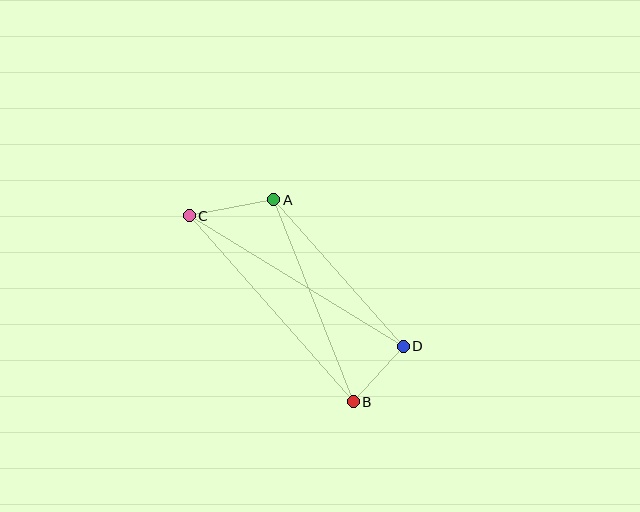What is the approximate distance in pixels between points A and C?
The distance between A and C is approximately 86 pixels.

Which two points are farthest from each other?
Points C and D are farthest from each other.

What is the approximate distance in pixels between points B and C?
The distance between B and C is approximately 248 pixels.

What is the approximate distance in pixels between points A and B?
The distance between A and B is approximately 217 pixels.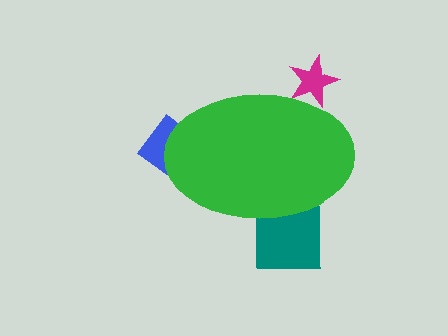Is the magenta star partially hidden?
Yes, the magenta star is partially hidden behind the green ellipse.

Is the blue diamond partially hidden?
Yes, the blue diamond is partially hidden behind the green ellipse.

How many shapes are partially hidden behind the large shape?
3 shapes are partially hidden.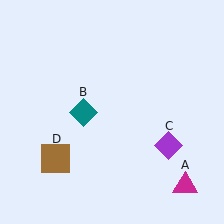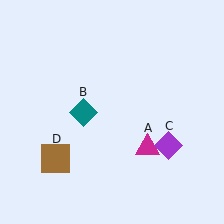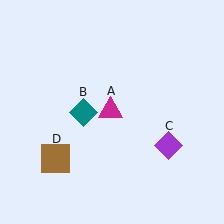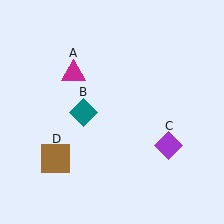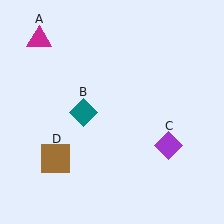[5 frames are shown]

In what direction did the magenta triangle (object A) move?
The magenta triangle (object A) moved up and to the left.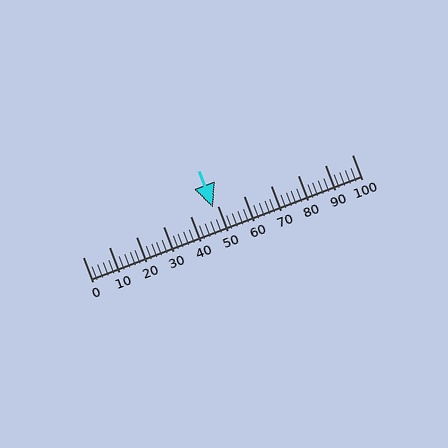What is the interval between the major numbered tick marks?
The major tick marks are spaced 10 units apart.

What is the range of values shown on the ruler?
The ruler shows values from 0 to 100.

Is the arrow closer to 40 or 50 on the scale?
The arrow is closer to 50.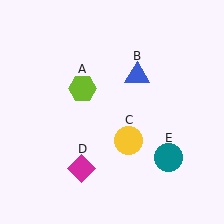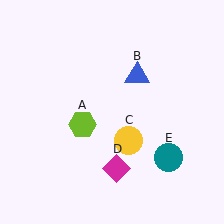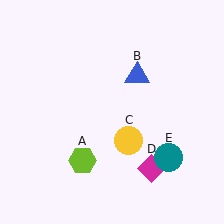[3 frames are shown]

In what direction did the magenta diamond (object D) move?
The magenta diamond (object D) moved right.